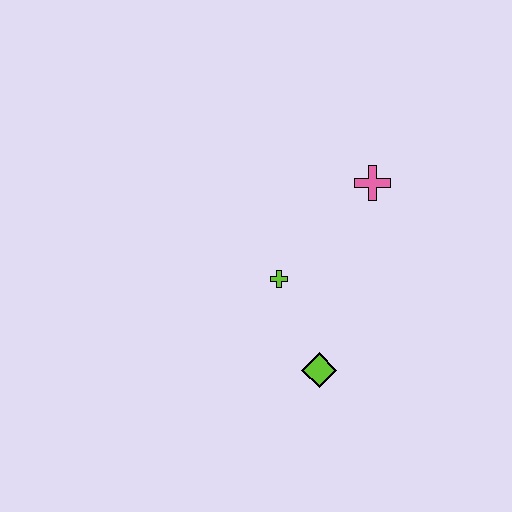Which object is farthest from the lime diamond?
The pink cross is farthest from the lime diamond.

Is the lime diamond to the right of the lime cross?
Yes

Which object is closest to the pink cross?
The lime cross is closest to the pink cross.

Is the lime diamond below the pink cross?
Yes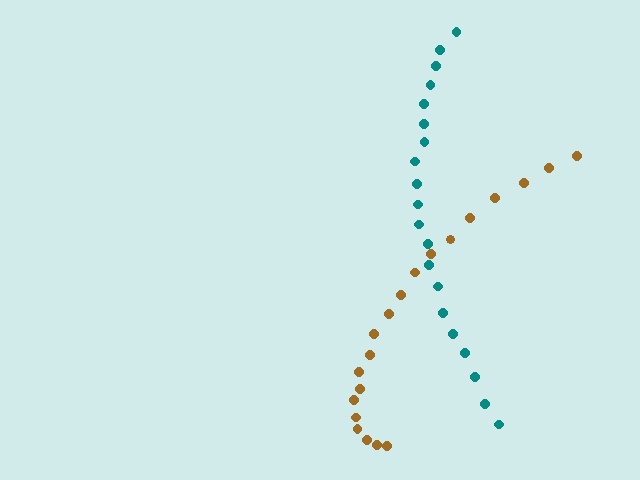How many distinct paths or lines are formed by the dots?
There are 2 distinct paths.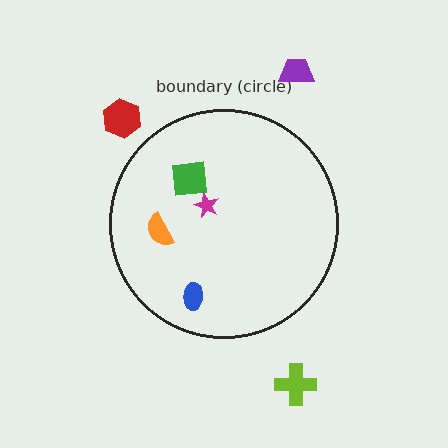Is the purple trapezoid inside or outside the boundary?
Outside.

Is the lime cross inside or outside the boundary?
Outside.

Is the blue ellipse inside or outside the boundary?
Inside.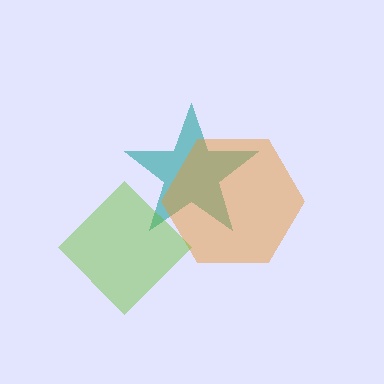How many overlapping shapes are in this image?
There are 3 overlapping shapes in the image.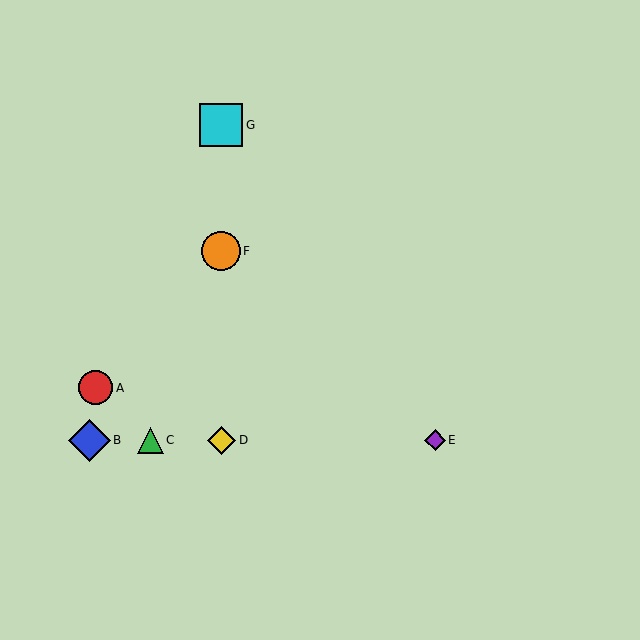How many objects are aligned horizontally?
4 objects (B, C, D, E) are aligned horizontally.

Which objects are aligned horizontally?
Objects B, C, D, E are aligned horizontally.